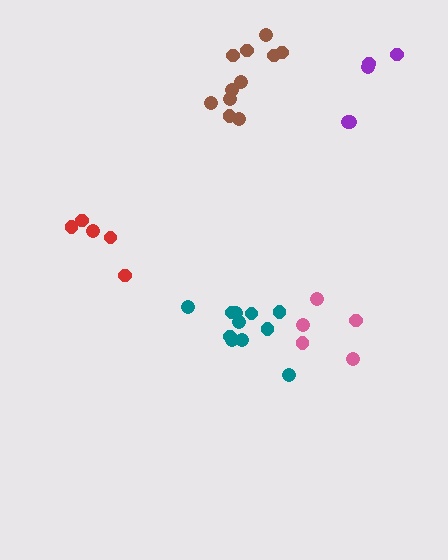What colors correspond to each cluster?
The clusters are colored: pink, brown, red, teal, purple.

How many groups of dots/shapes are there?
There are 5 groups.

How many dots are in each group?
Group 1: 5 dots, Group 2: 11 dots, Group 3: 5 dots, Group 4: 11 dots, Group 5: 5 dots (37 total).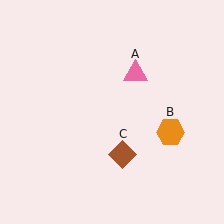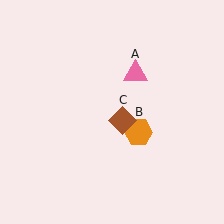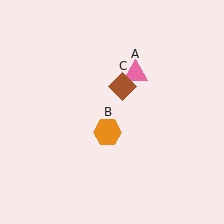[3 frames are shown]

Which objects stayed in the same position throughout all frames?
Pink triangle (object A) remained stationary.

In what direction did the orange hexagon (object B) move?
The orange hexagon (object B) moved left.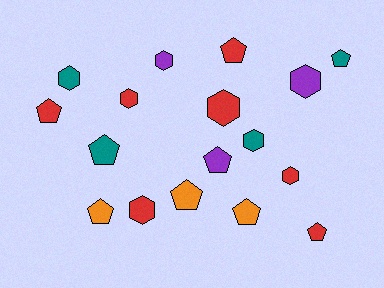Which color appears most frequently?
Red, with 7 objects.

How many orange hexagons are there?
There are no orange hexagons.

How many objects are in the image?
There are 17 objects.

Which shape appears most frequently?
Pentagon, with 9 objects.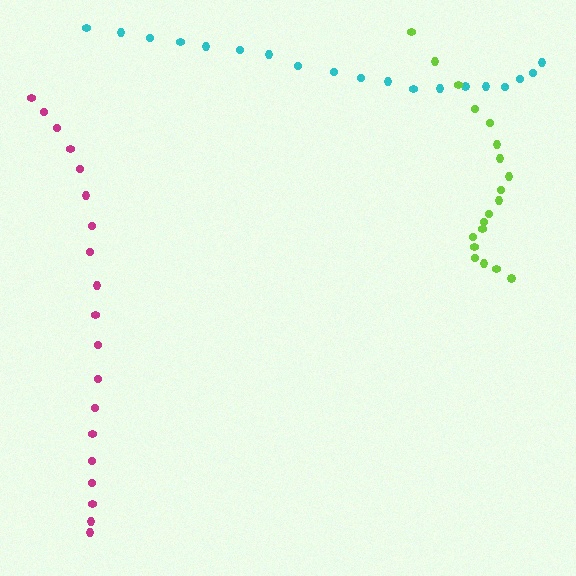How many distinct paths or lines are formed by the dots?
There are 3 distinct paths.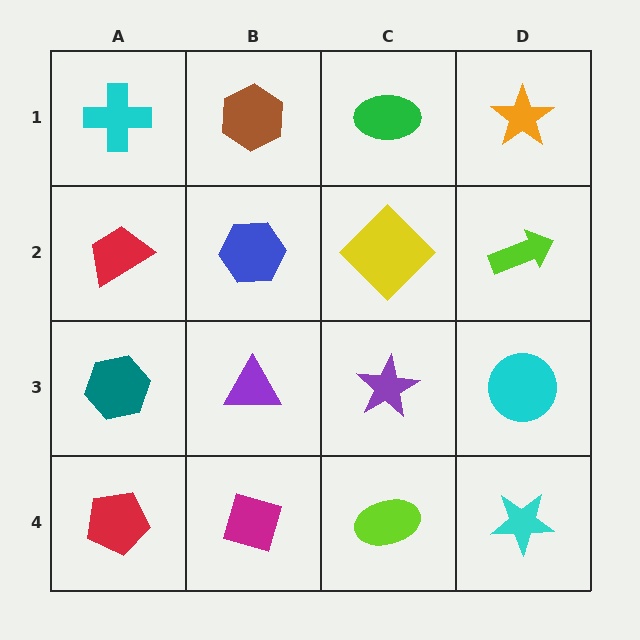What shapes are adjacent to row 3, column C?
A yellow diamond (row 2, column C), a lime ellipse (row 4, column C), a purple triangle (row 3, column B), a cyan circle (row 3, column D).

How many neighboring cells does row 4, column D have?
2.